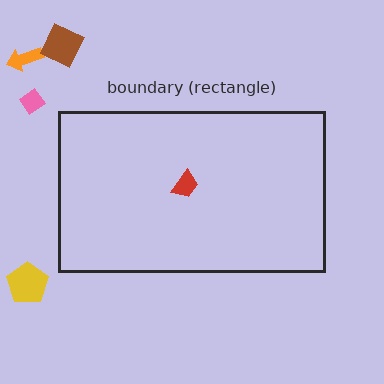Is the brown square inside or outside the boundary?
Outside.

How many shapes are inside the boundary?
1 inside, 4 outside.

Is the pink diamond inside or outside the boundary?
Outside.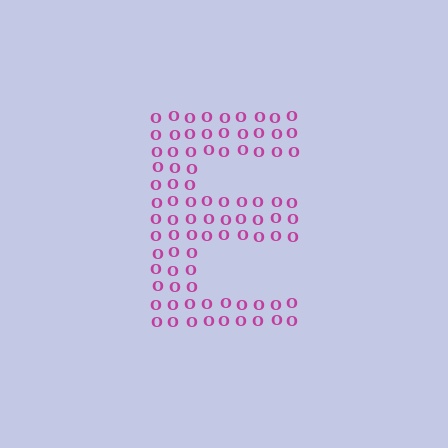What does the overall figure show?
The overall figure shows the letter E.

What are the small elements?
The small elements are letter O's.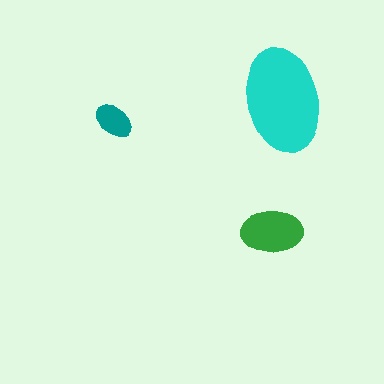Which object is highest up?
The cyan ellipse is topmost.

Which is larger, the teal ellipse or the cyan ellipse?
The cyan one.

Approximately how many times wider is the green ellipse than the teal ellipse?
About 1.5 times wider.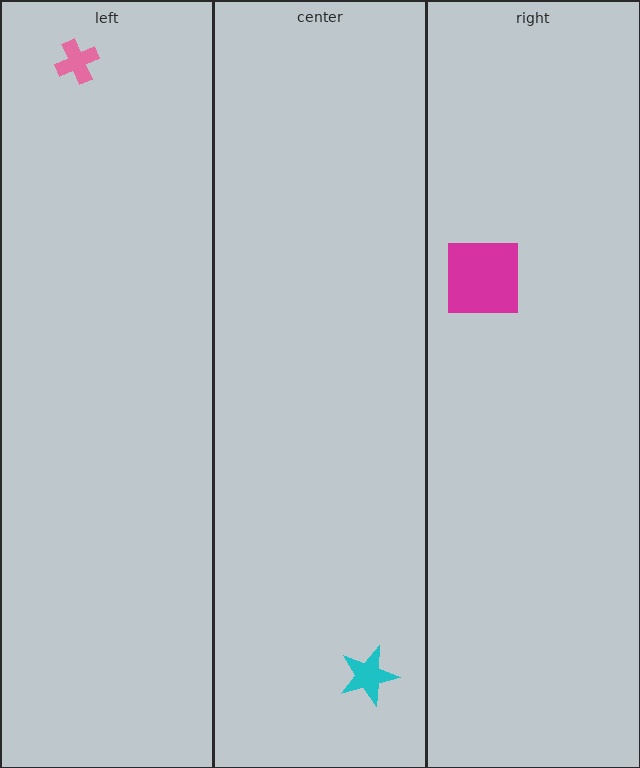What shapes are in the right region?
The magenta square.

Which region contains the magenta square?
The right region.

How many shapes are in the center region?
1.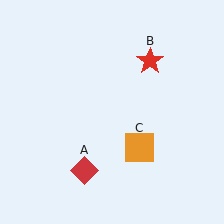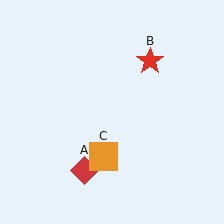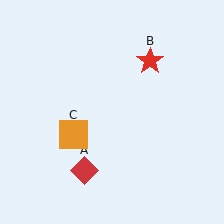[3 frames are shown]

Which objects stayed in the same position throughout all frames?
Red diamond (object A) and red star (object B) remained stationary.